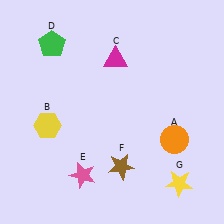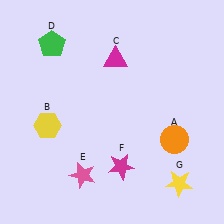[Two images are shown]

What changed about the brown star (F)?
In Image 1, F is brown. In Image 2, it changed to magenta.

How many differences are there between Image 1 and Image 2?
There is 1 difference between the two images.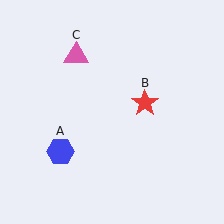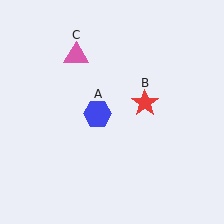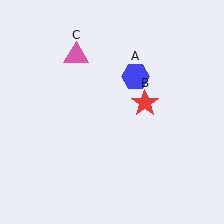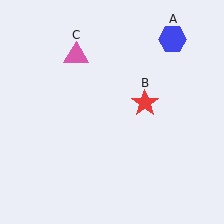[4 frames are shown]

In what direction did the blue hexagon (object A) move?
The blue hexagon (object A) moved up and to the right.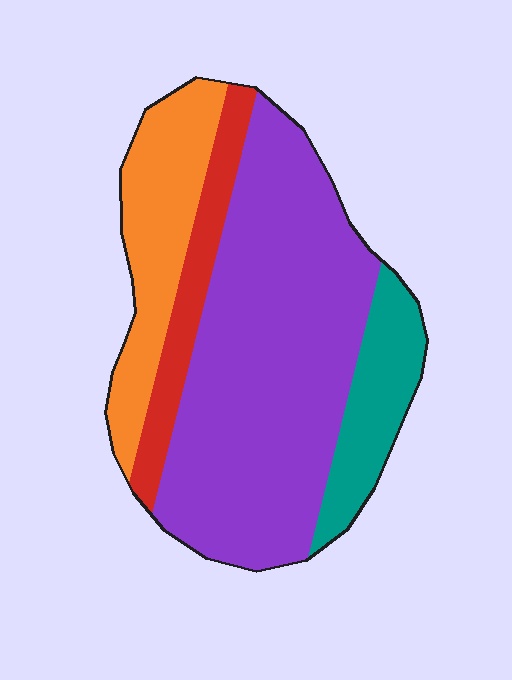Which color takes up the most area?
Purple, at roughly 55%.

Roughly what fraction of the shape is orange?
Orange takes up between a sixth and a third of the shape.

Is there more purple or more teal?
Purple.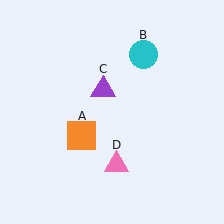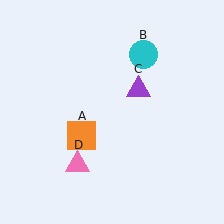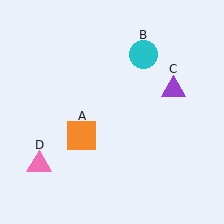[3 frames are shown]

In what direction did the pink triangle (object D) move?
The pink triangle (object D) moved left.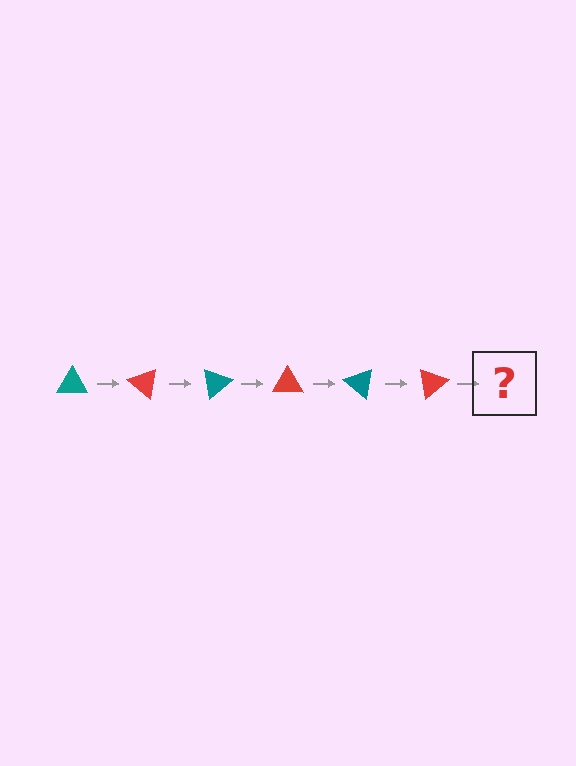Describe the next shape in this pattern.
It should be a teal triangle, rotated 240 degrees from the start.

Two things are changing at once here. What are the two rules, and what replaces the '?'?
The two rules are that it rotates 40 degrees each step and the color cycles through teal and red. The '?' should be a teal triangle, rotated 240 degrees from the start.